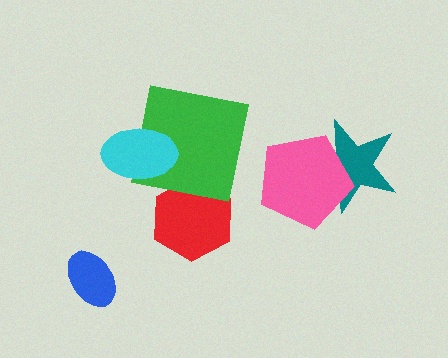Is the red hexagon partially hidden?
Yes, it is partially covered by another shape.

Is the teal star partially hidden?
Yes, it is partially covered by another shape.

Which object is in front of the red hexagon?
The green square is in front of the red hexagon.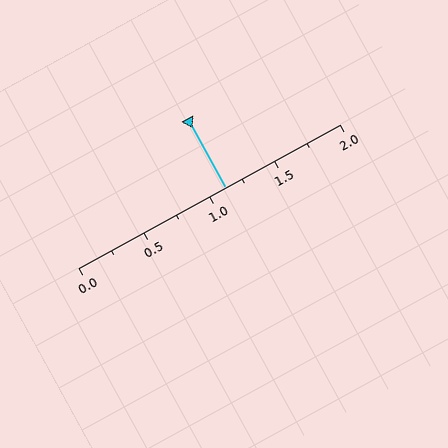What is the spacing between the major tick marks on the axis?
The major ticks are spaced 0.5 apart.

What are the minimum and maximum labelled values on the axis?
The axis runs from 0.0 to 2.0.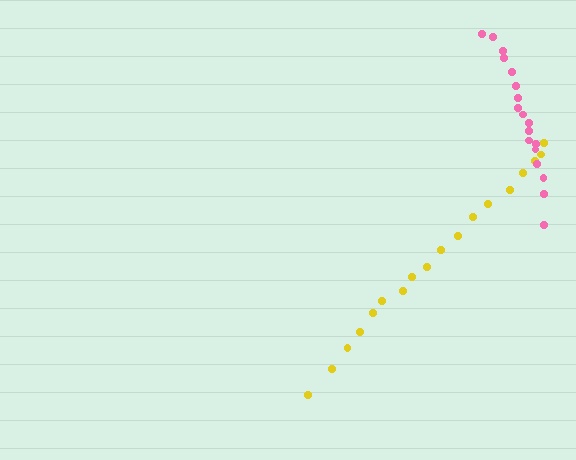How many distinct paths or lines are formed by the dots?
There are 2 distinct paths.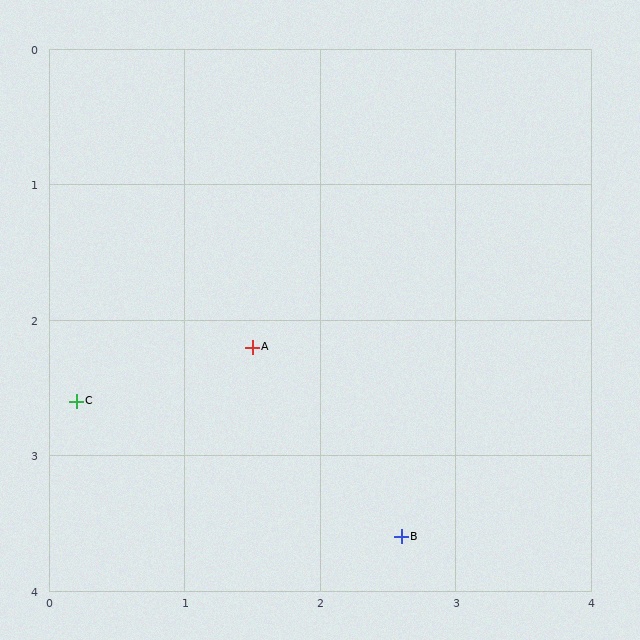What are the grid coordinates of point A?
Point A is at approximately (1.5, 2.2).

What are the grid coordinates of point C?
Point C is at approximately (0.2, 2.6).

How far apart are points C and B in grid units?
Points C and B are about 2.6 grid units apart.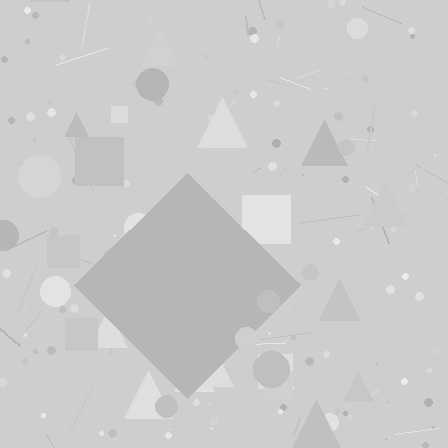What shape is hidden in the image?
A diamond is hidden in the image.